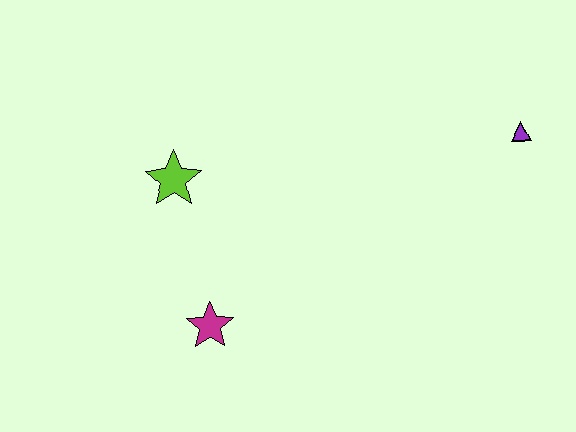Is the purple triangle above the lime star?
Yes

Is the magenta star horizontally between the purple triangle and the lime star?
Yes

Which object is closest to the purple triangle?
The lime star is closest to the purple triangle.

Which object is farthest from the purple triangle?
The magenta star is farthest from the purple triangle.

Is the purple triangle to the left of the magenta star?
No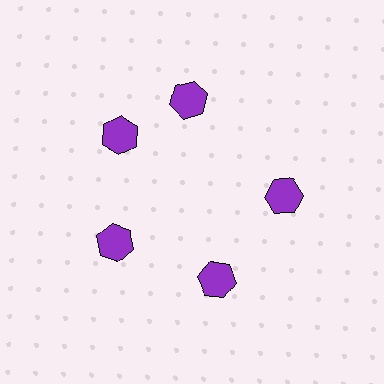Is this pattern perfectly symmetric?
No. The 5 purple hexagons are arranged in a ring, but one element near the 1 o'clock position is rotated out of alignment along the ring, breaking the 5-fold rotational symmetry.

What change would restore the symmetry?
The symmetry would be restored by rotating it back into even spacing with its neighbors so that all 5 hexagons sit at equal angles and equal distance from the center.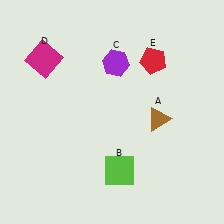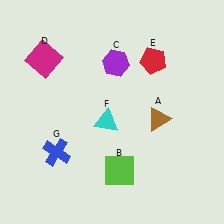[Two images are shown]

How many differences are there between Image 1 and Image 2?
There are 2 differences between the two images.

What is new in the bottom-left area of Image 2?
A blue cross (G) was added in the bottom-left area of Image 2.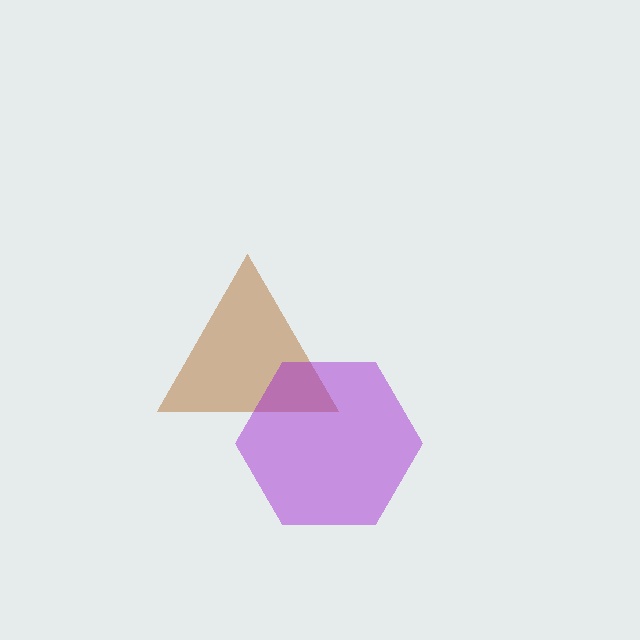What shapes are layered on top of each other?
The layered shapes are: a brown triangle, a purple hexagon.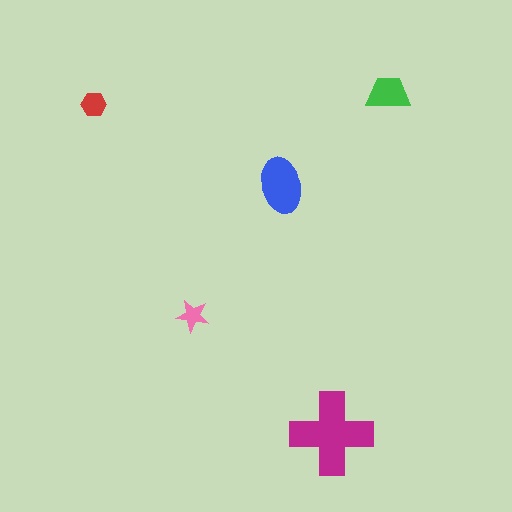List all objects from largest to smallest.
The magenta cross, the blue ellipse, the green trapezoid, the red hexagon, the pink star.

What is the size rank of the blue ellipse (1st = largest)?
2nd.